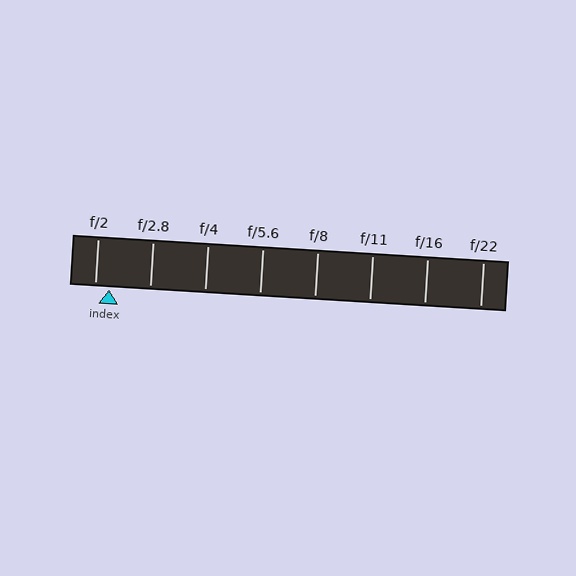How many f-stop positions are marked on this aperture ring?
There are 8 f-stop positions marked.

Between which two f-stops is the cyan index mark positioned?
The index mark is between f/2 and f/2.8.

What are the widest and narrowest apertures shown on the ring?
The widest aperture shown is f/2 and the narrowest is f/22.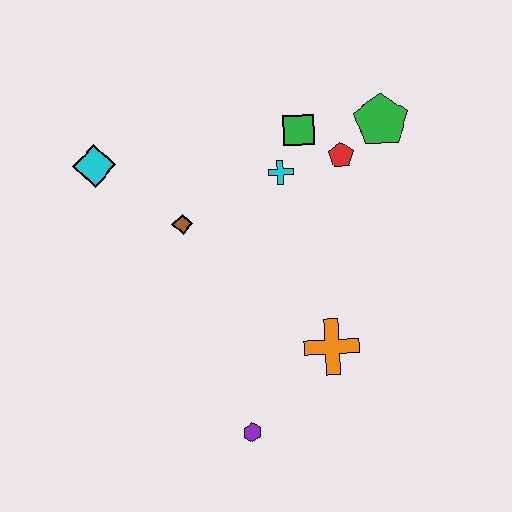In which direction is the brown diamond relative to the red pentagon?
The brown diamond is to the left of the red pentagon.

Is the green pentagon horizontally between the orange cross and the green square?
No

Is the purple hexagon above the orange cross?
No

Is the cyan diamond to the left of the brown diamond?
Yes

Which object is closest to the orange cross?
The purple hexagon is closest to the orange cross.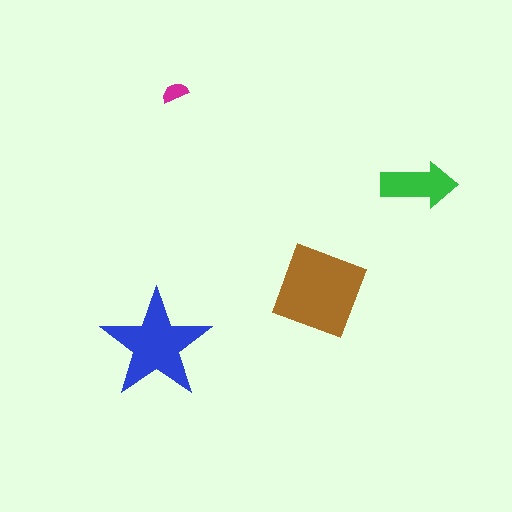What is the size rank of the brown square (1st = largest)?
1st.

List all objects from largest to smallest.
The brown square, the blue star, the green arrow, the magenta semicircle.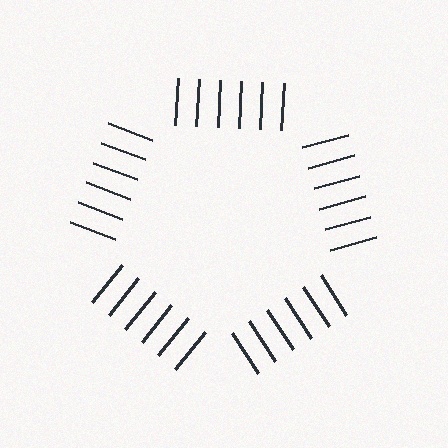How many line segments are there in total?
30 — 6 along each of the 5 edges.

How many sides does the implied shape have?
5 sides — the line-ends trace a pentagon.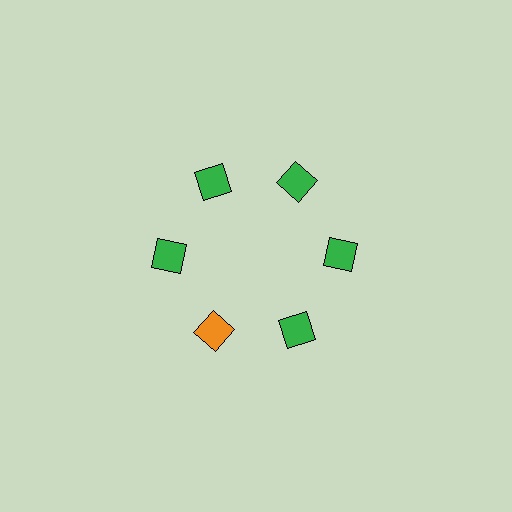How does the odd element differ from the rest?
It has a different color: orange instead of green.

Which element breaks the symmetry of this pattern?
The orange diamond at roughly the 7 o'clock position breaks the symmetry. All other shapes are green diamonds.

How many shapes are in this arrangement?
There are 6 shapes arranged in a ring pattern.